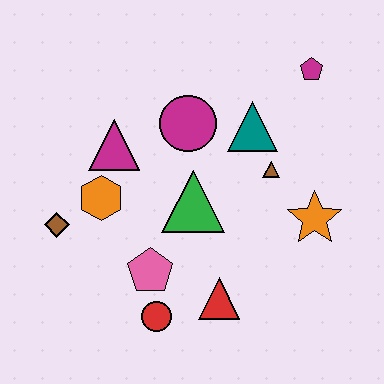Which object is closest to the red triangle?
The red circle is closest to the red triangle.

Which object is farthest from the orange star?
The brown diamond is farthest from the orange star.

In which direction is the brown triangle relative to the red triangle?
The brown triangle is above the red triangle.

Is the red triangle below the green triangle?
Yes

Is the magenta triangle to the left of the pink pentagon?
Yes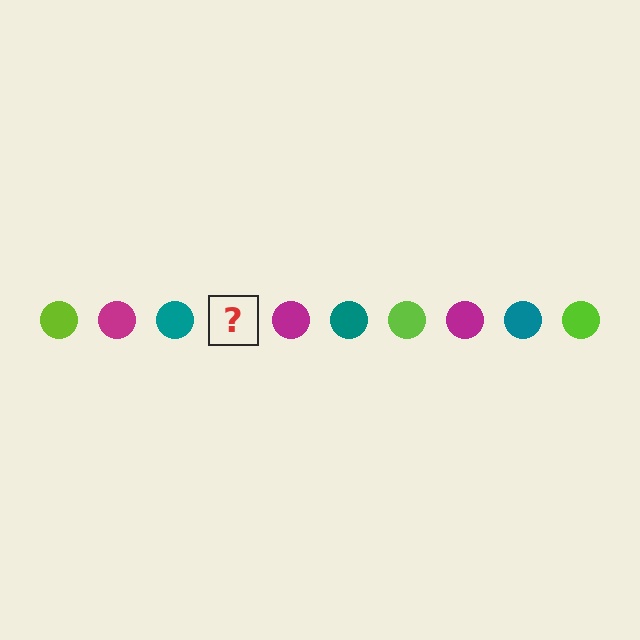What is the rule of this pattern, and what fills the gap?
The rule is that the pattern cycles through lime, magenta, teal circles. The gap should be filled with a lime circle.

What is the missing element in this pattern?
The missing element is a lime circle.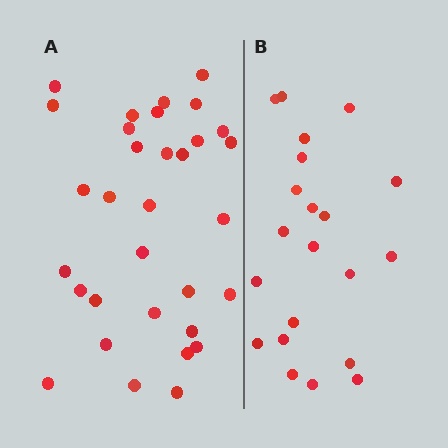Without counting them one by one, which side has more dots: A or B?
Region A (the left region) has more dots.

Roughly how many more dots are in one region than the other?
Region A has roughly 12 or so more dots than region B.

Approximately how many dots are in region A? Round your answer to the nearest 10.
About 30 dots. (The exact count is 32, which rounds to 30.)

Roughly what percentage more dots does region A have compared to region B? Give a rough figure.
About 50% more.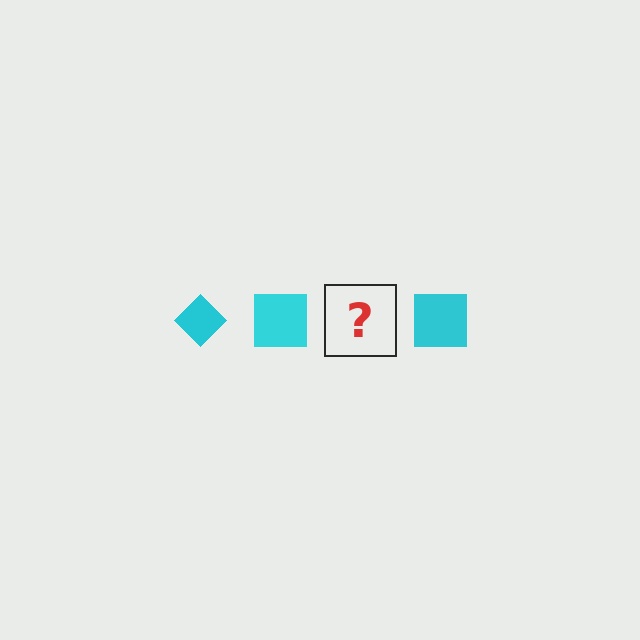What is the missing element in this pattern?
The missing element is a cyan diamond.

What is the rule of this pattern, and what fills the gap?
The rule is that the pattern cycles through diamond, square shapes in cyan. The gap should be filled with a cyan diamond.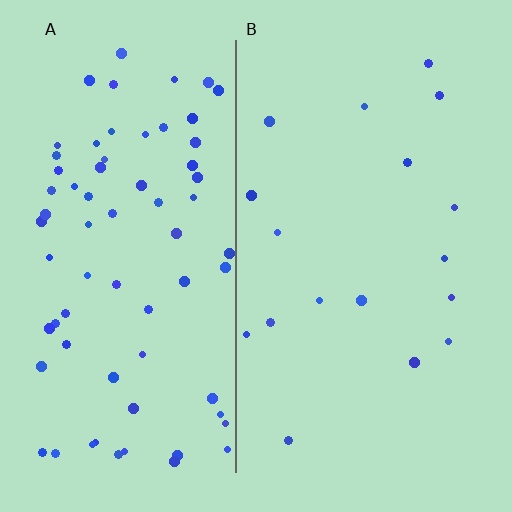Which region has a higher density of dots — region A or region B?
A (the left).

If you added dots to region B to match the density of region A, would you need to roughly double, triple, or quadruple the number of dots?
Approximately quadruple.